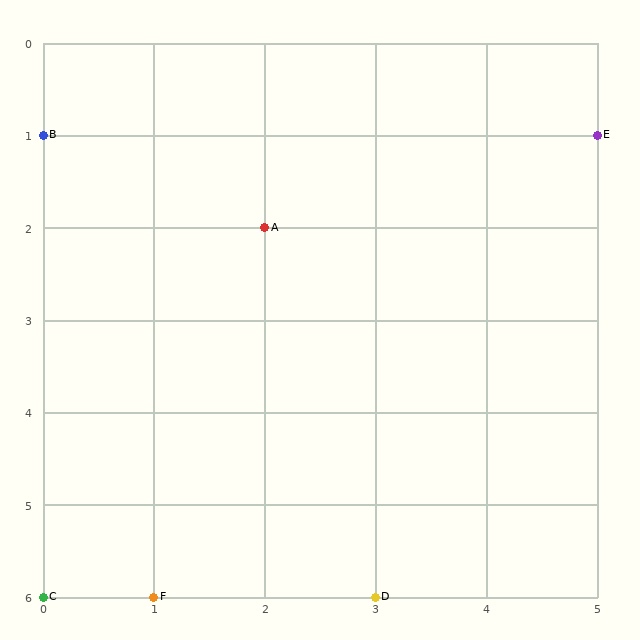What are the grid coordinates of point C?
Point C is at grid coordinates (0, 6).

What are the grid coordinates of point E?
Point E is at grid coordinates (5, 1).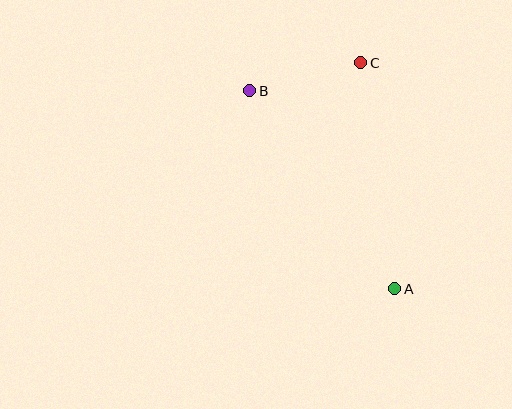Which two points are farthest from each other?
Points A and B are farthest from each other.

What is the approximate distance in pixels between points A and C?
The distance between A and C is approximately 229 pixels.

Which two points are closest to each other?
Points B and C are closest to each other.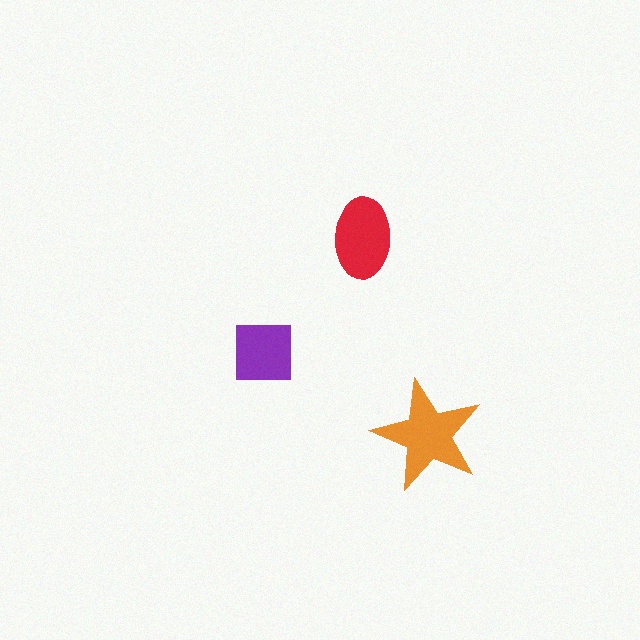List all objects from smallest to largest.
The purple square, the red ellipse, the orange star.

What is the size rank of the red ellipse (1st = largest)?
2nd.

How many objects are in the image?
There are 3 objects in the image.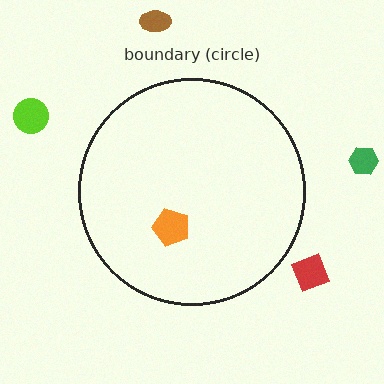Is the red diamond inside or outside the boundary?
Outside.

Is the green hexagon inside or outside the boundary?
Outside.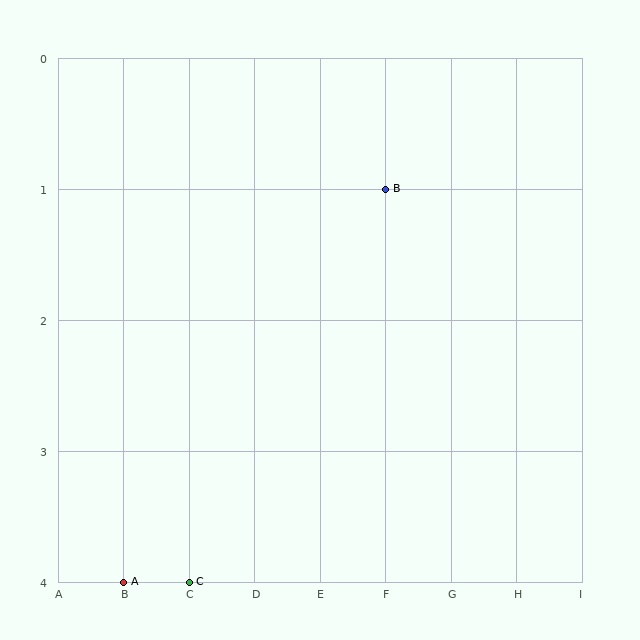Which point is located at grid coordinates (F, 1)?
Point B is at (F, 1).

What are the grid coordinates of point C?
Point C is at grid coordinates (C, 4).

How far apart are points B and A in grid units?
Points B and A are 4 columns and 3 rows apart (about 5.0 grid units diagonally).